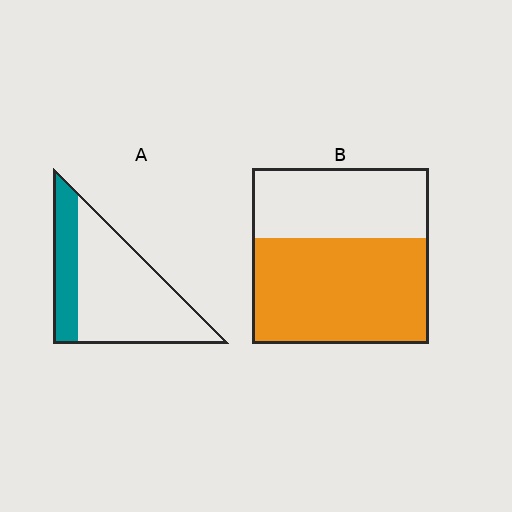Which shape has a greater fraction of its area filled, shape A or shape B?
Shape B.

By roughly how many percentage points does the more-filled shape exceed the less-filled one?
By roughly 35 percentage points (B over A).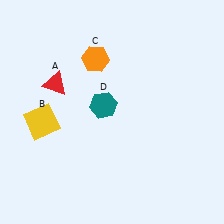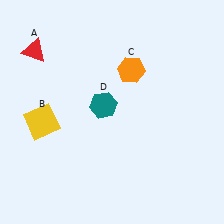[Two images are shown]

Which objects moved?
The objects that moved are: the red triangle (A), the orange hexagon (C).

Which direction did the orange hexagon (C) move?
The orange hexagon (C) moved right.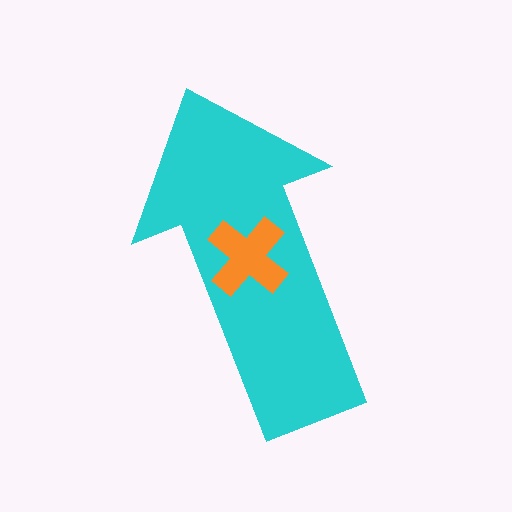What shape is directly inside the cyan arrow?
The orange cross.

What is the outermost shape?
The cyan arrow.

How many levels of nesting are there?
2.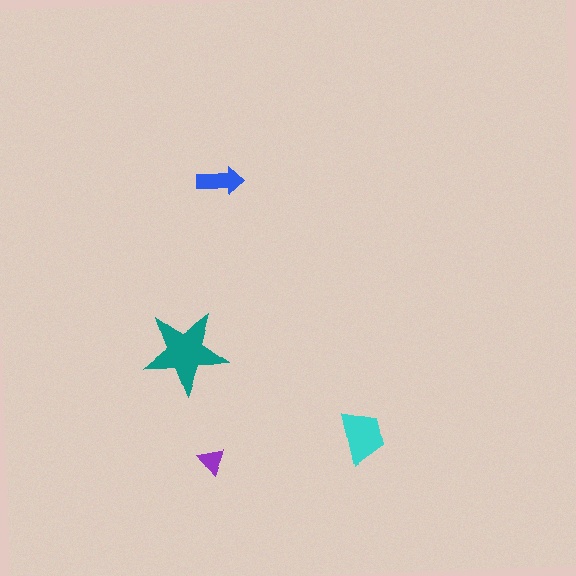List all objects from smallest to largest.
The purple triangle, the blue arrow, the cyan trapezoid, the teal star.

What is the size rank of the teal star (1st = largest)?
1st.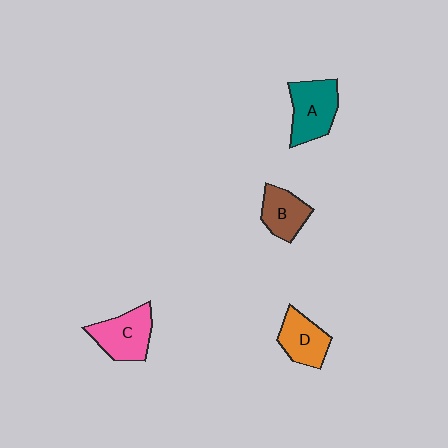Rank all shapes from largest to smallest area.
From largest to smallest: A (teal), C (pink), D (orange), B (brown).